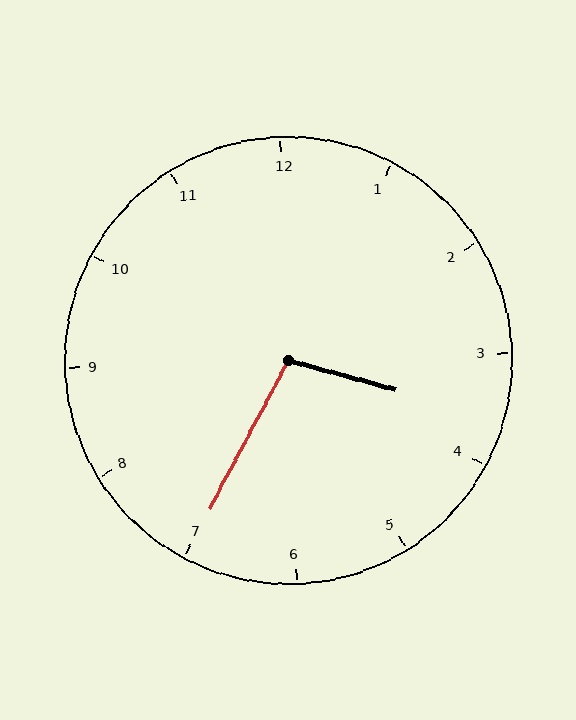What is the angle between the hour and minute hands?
Approximately 102 degrees.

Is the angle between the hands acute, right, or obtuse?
It is obtuse.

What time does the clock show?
3:35.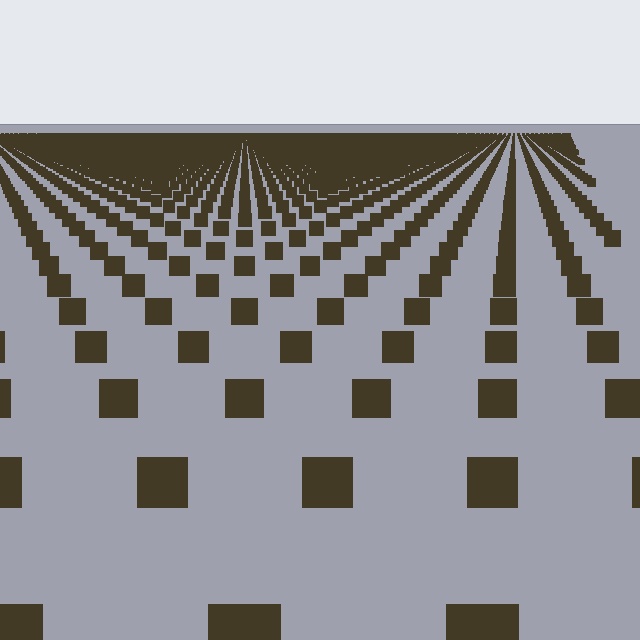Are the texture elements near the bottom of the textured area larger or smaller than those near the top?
Larger. Near the bottom, elements are closer to the viewer and appear at a bigger on-screen size.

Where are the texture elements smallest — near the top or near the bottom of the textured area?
Near the top.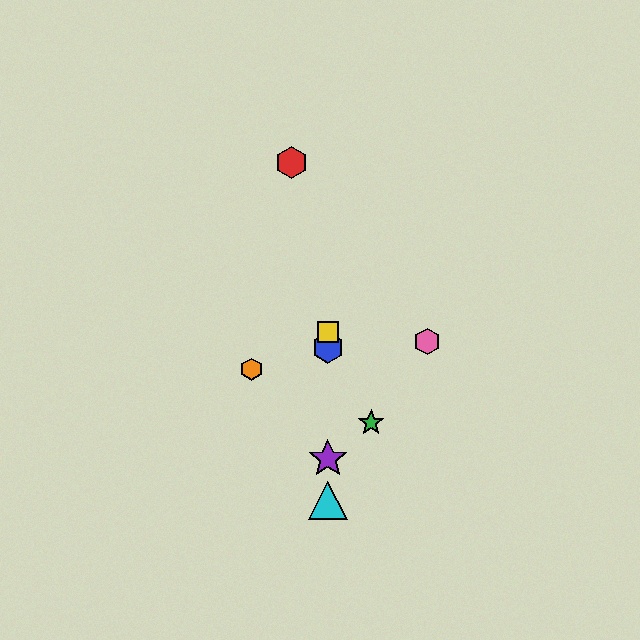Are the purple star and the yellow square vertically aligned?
Yes, both are at x≈328.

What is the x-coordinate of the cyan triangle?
The cyan triangle is at x≈328.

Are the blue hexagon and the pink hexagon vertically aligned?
No, the blue hexagon is at x≈328 and the pink hexagon is at x≈427.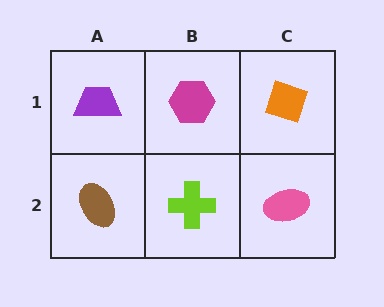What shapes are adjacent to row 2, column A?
A purple trapezoid (row 1, column A), a lime cross (row 2, column B).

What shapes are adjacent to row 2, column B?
A magenta hexagon (row 1, column B), a brown ellipse (row 2, column A), a pink ellipse (row 2, column C).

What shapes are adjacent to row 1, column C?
A pink ellipse (row 2, column C), a magenta hexagon (row 1, column B).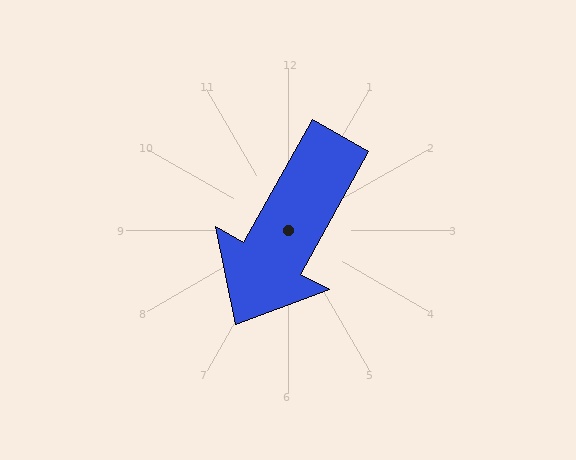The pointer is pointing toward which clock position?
Roughly 7 o'clock.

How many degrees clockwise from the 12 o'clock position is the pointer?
Approximately 209 degrees.